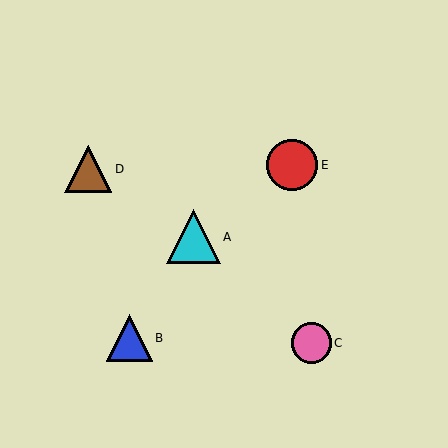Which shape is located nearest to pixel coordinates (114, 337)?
The blue triangle (labeled B) at (129, 338) is nearest to that location.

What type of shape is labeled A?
Shape A is a cyan triangle.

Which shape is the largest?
The cyan triangle (labeled A) is the largest.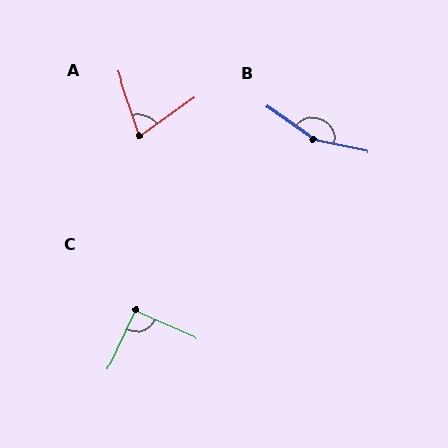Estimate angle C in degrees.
Approximately 91 degrees.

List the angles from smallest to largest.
A (73°), C (91°), B (156°).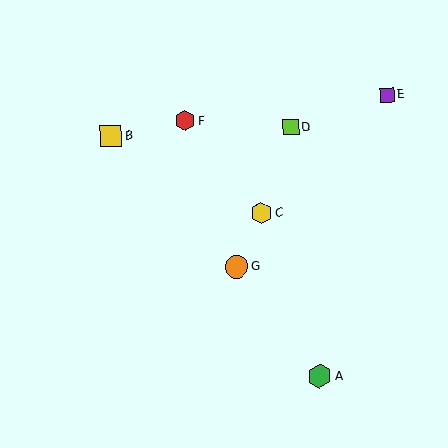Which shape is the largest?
The green hexagon (labeled A) is the largest.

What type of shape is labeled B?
Shape B is a yellow square.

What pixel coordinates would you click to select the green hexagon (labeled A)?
Click at (320, 376) to select the green hexagon A.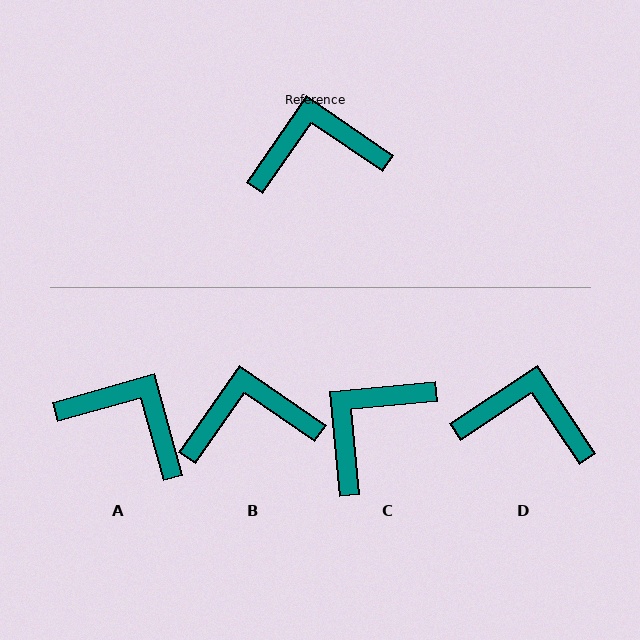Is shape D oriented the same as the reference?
No, it is off by about 22 degrees.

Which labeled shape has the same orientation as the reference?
B.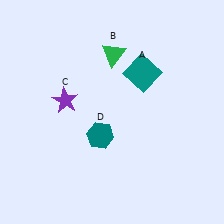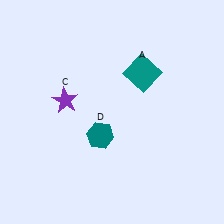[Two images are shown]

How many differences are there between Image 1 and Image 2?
There is 1 difference between the two images.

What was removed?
The green triangle (B) was removed in Image 2.